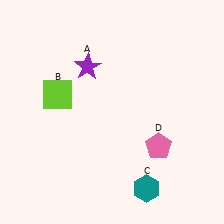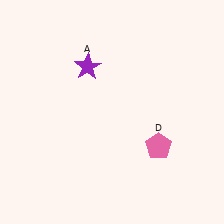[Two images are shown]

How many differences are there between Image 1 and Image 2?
There are 2 differences between the two images.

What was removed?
The lime square (B), the teal hexagon (C) were removed in Image 2.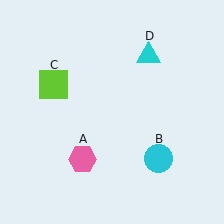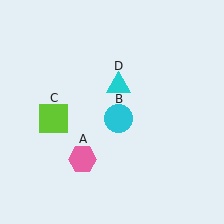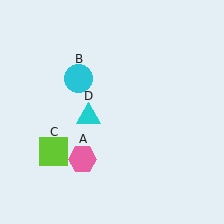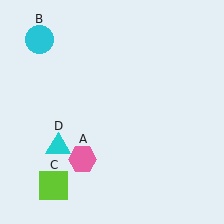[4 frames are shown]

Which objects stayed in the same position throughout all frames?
Pink hexagon (object A) remained stationary.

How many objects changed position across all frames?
3 objects changed position: cyan circle (object B), lime square (object C), cyan triangle (object D).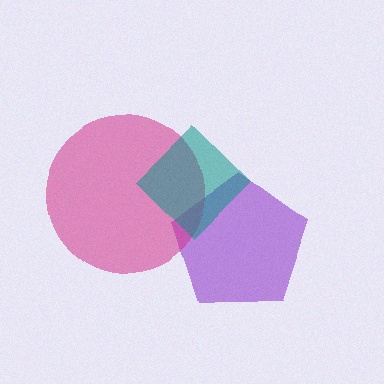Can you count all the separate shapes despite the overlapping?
Yes, there are 3 separate shapes.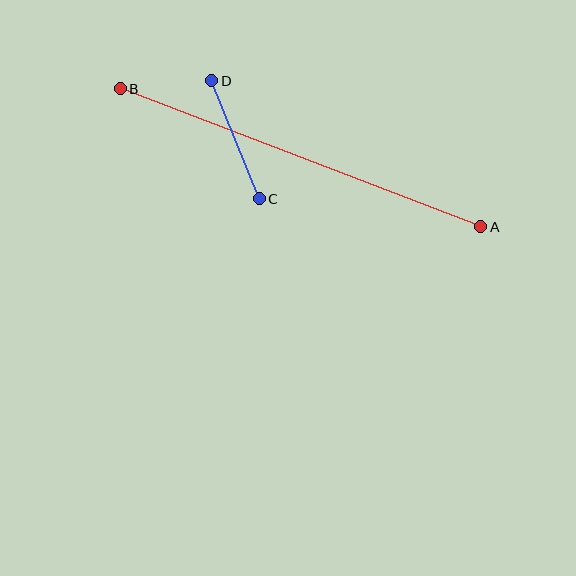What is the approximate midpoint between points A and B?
The midpoint is at approximately (301, 158) pixels.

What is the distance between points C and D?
The distance is approximately 127 pixels.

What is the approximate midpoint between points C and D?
The midpoint is at approximately (236, 140) pixels.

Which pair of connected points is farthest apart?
Points A and B are farthest apart.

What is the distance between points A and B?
The distance is approximately 386 pixels.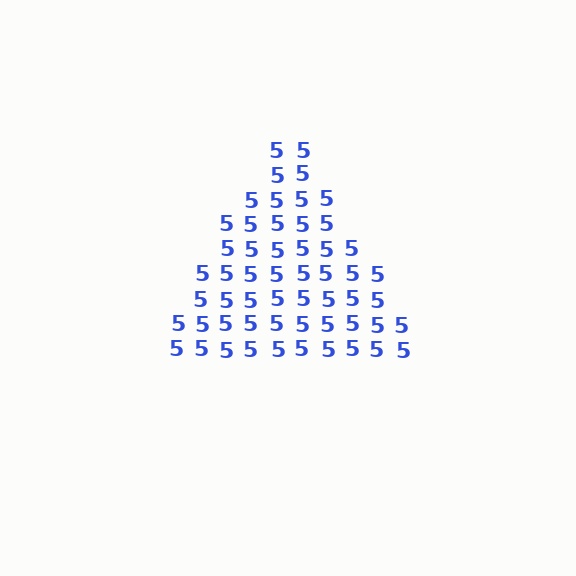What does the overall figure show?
The overall figure shows a triangle.